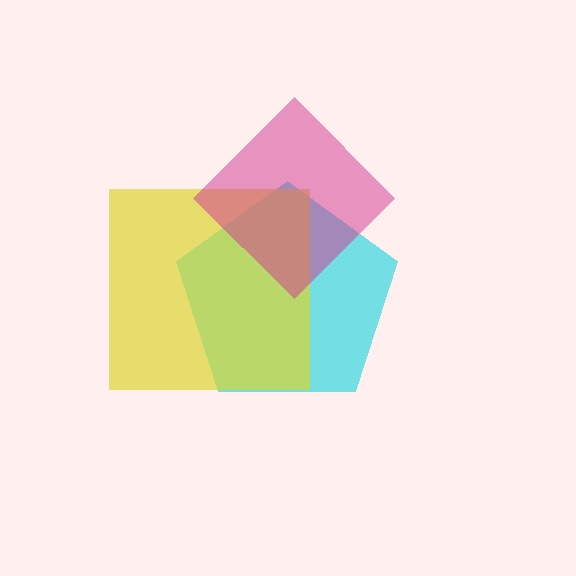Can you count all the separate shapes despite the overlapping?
Yes, there are 3 separate shapes.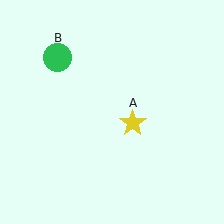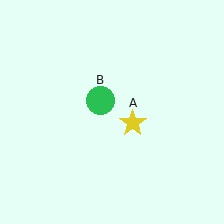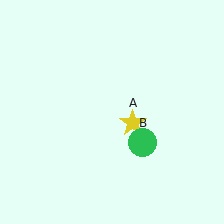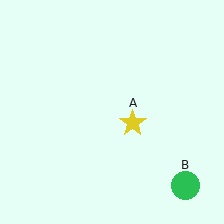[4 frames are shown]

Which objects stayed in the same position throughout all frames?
Yellow star (object A) remained stationary.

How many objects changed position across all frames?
1 object changed position: green circle (object B).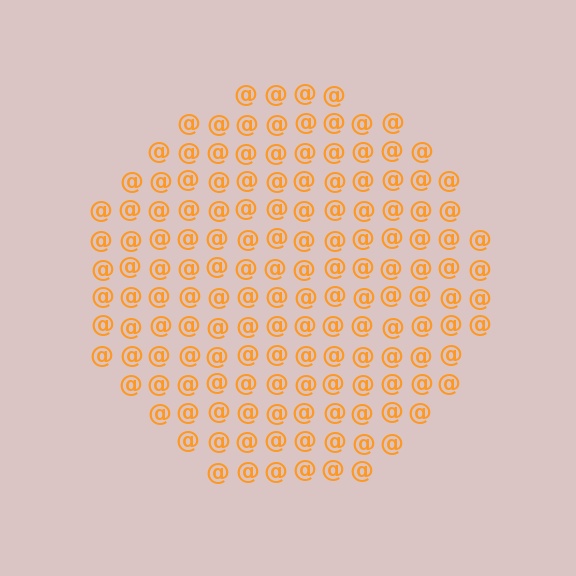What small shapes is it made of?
It is made of small at signs.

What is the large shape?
The large shape is a circle.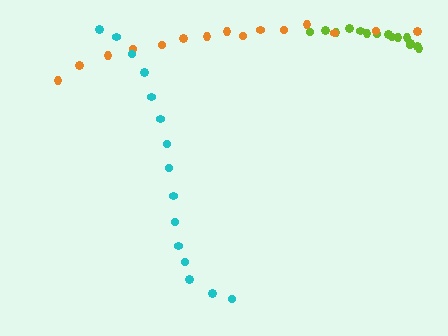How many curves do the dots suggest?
There are 3 distinct paths.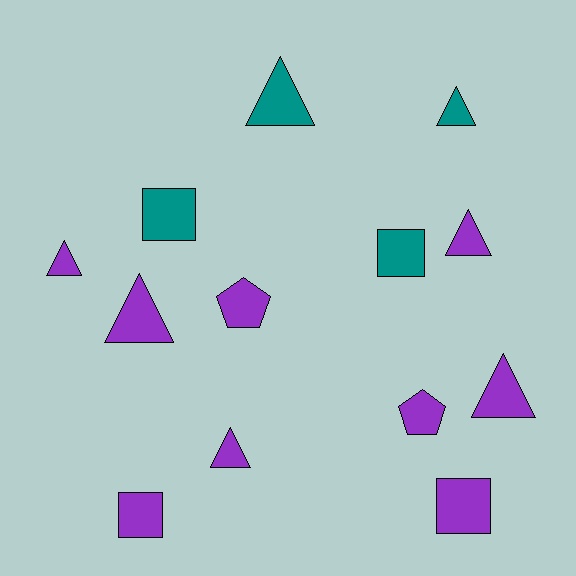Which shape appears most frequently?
Triangle, with 7 objects.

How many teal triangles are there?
There are 2 teal triangles.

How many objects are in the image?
There are 13 objects.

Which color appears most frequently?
Purple, with 9 objects.